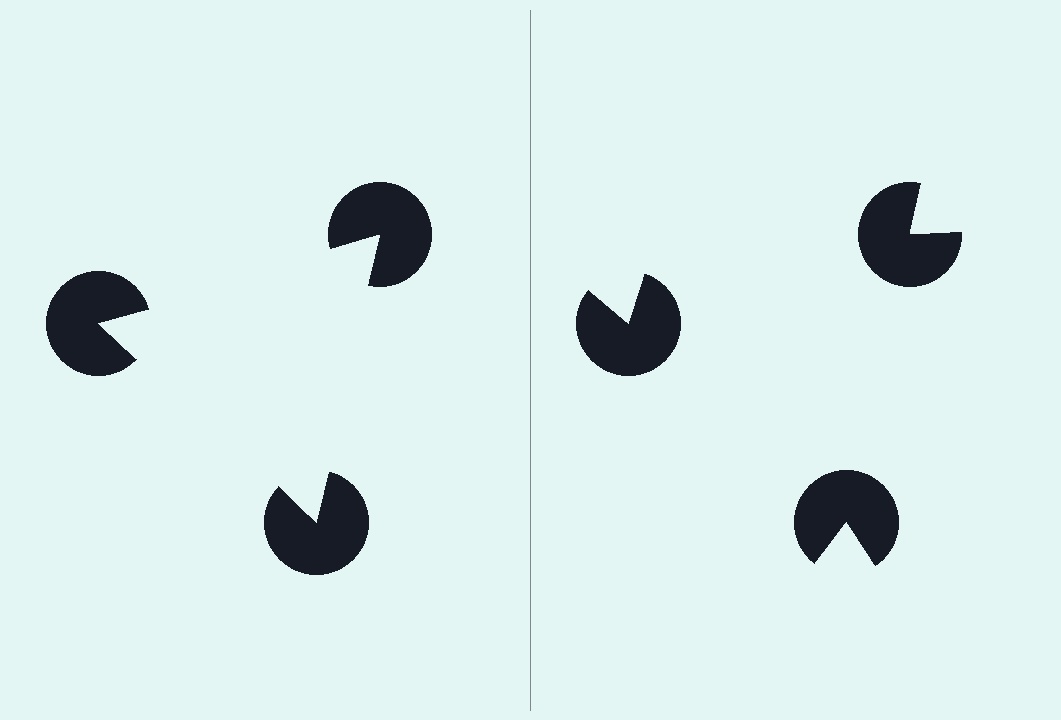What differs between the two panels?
The pac-man discs are positioned identically on both sides; only the wedge orientations differ. On the left they align to a triangle; on the right they are misaligned.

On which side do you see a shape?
An illusory triangle appears on the left side. On the right side the wedge cuts are rotated, so no coherent shape forms.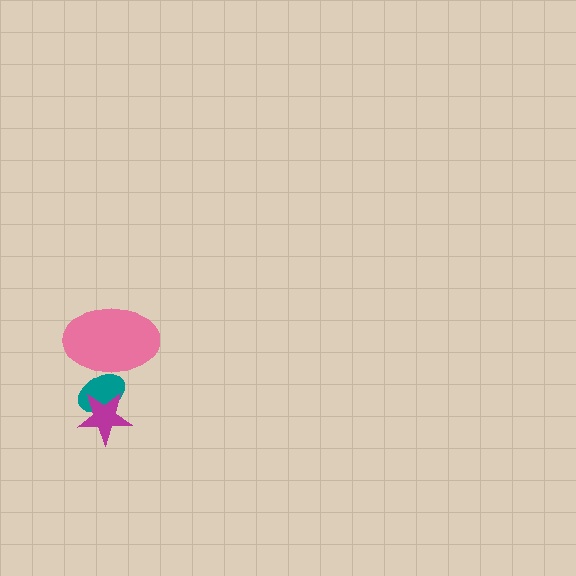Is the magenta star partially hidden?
No, no other shape covers it.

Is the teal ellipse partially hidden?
Yes, it is partially covered by another shape.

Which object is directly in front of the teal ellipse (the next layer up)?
The magenta star is directly in front of the teal ellipse.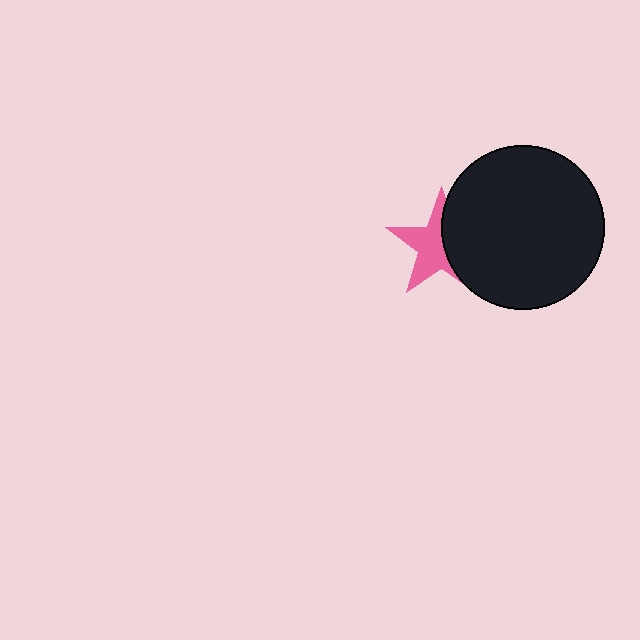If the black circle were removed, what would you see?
You would see the complete pink star.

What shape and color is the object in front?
The object in front is a black circle.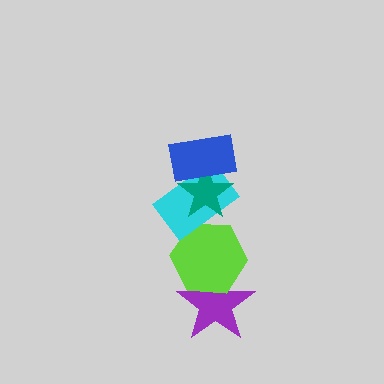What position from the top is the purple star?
The purple star is 5th from the top.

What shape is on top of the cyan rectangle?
The teal star is on top of the cyan rectangle.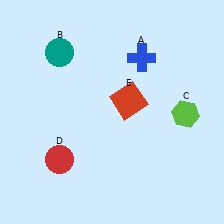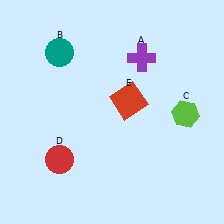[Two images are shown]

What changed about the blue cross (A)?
In Image 1, A is blue. In Image 2, it changed to purple.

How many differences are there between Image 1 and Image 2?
There is 1 difference between the two images.